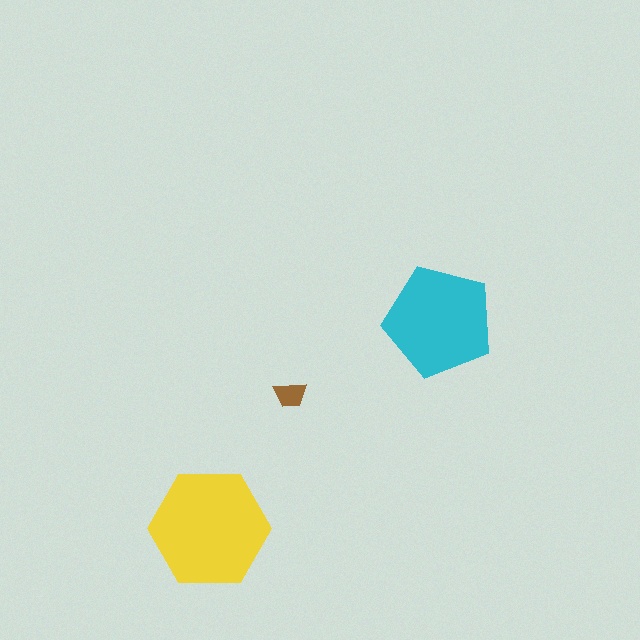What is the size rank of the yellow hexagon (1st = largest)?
1st.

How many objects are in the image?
There are 3 objects in the image.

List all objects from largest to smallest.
The yellow hexagon, the cyan pentagon, the brown trapezoid.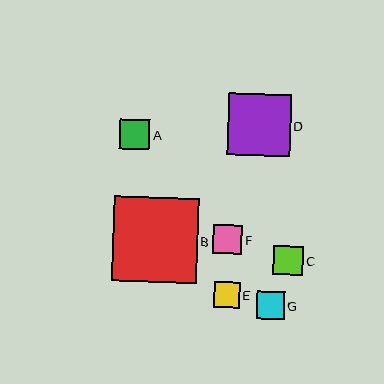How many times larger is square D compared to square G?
Square D is approximately 2.3 times the size of square G.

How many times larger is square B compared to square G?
Square B is approximately 3.1 times the size of square G.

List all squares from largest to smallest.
From largest to smallest: B, D, A, C, F, G, E.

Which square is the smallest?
Square E is the smallest with a size of approximately 26 pixels.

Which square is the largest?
Square B is the largest with a size of approximately 85 pixels.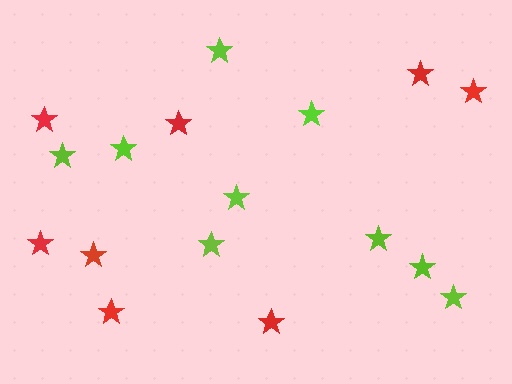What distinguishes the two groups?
There are 2 groups: one group of lime stars (9) and one group of red stars (8).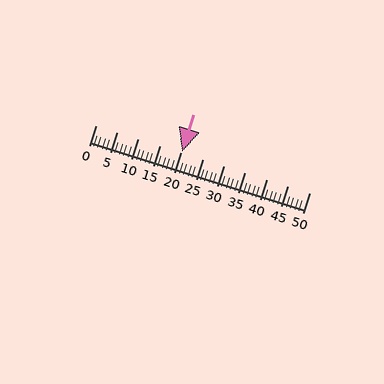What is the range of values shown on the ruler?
The ruler shows values from 0 to 50.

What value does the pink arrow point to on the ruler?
The pink arrow points to approximately 20.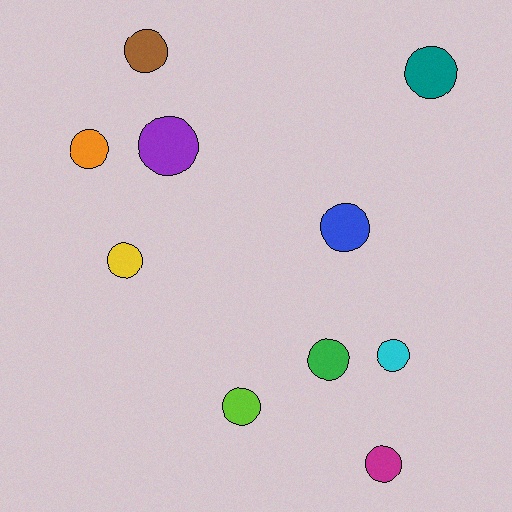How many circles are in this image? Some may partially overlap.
There are 10 circles.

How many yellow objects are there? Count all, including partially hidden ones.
There is 1 yellow object.